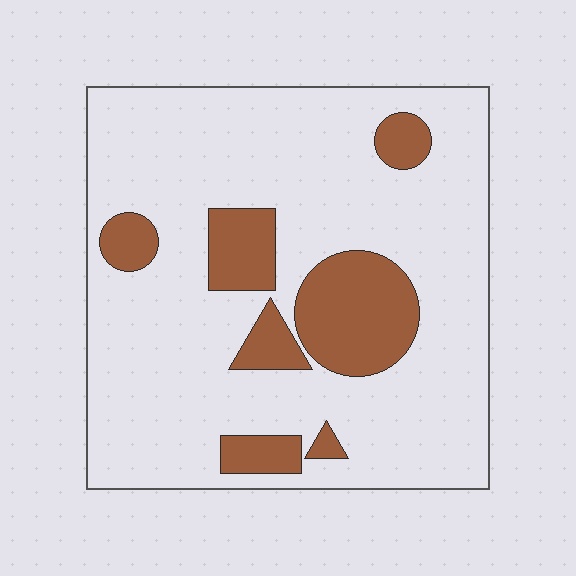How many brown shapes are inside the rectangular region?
7.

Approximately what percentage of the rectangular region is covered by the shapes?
Approximately 20%.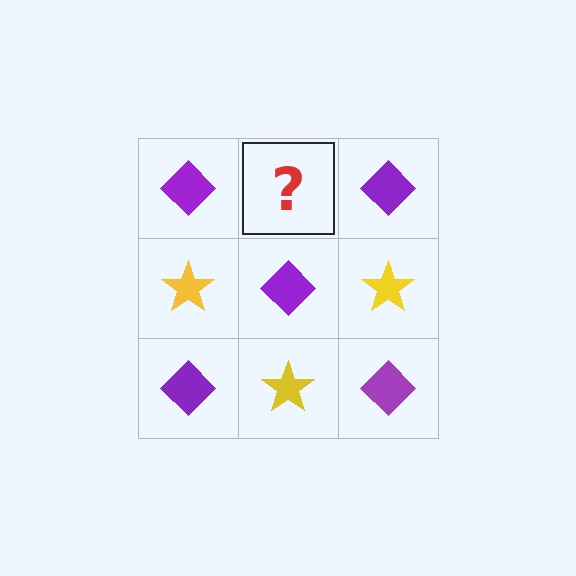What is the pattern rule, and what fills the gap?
The rule is that it alternates purple diamond and yellow star in a checkerboard pattern. The gap should be filled with a yellow star.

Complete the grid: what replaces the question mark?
The question mark should be replaced with a yellow star.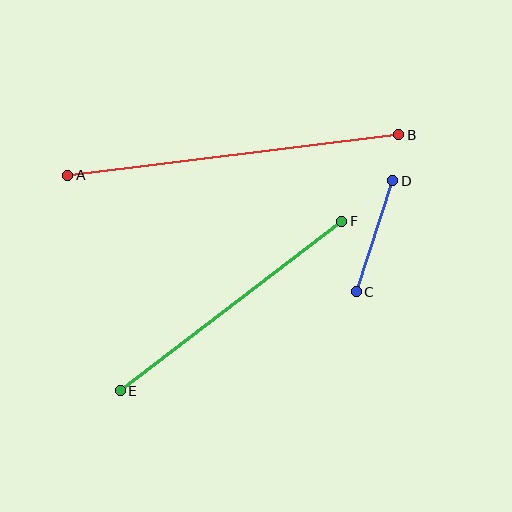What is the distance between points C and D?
The distance is approximately 116 pixels.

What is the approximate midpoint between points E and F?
The midpoint is at approximately (231, 306) pixels.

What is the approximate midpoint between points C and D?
The midpoint is at approximately (374, 236) pixels.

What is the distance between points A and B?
The distance is approximately 334 pixels.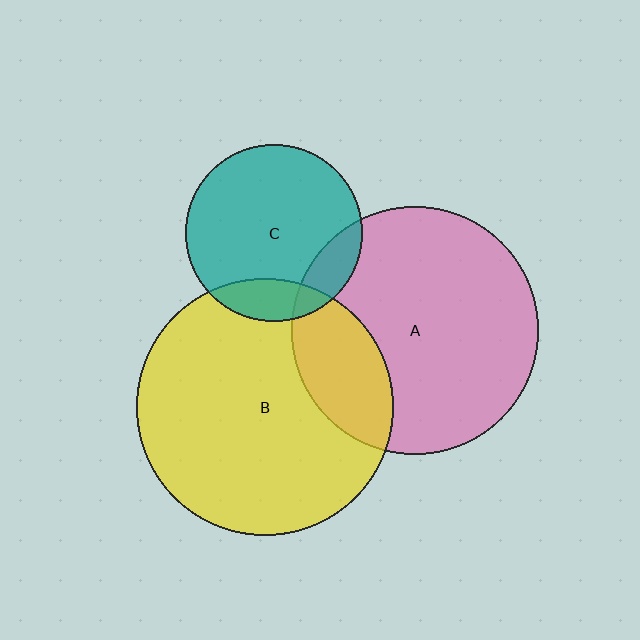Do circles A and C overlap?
Yes.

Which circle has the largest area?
Circle B (yellow).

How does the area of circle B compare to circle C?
Approximately 2.1 times.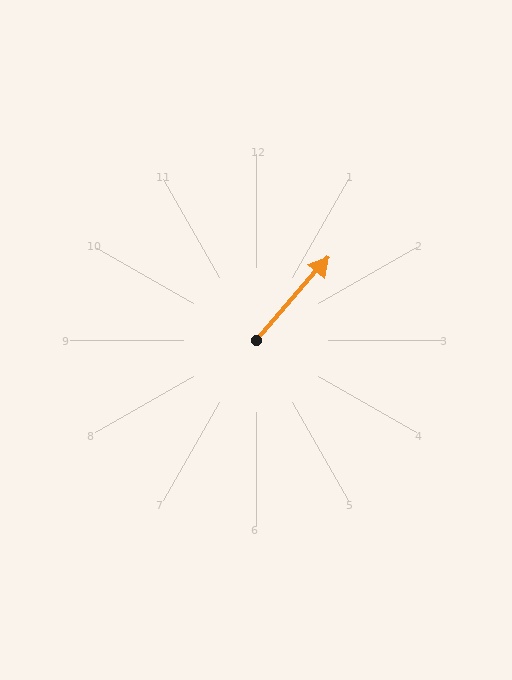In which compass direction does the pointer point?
Northeast.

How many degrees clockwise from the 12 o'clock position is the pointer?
Approximately 41 degrees.